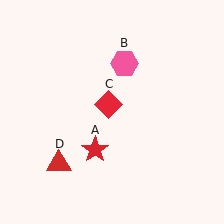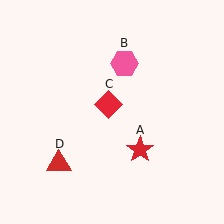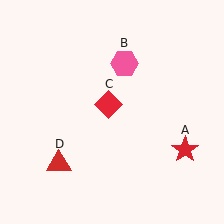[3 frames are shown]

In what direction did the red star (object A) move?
The red star (object A) moved right.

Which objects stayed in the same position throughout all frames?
Pink hexagon (object B) and red diamond (object C) and red triangle (object D) remained stationary.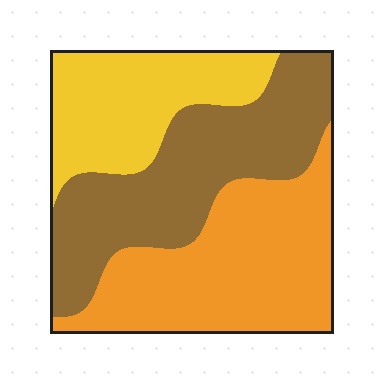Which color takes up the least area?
Yellow, at roughly 25%.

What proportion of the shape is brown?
Brown takes up about three eighths (3/8) of the shape.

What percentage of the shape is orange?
Orange covers around 40% of the shape.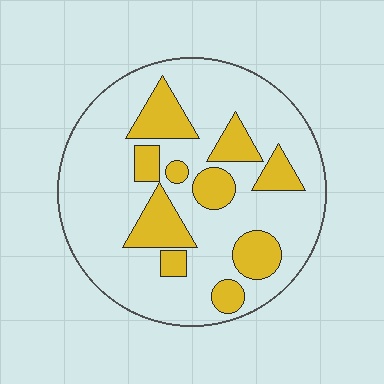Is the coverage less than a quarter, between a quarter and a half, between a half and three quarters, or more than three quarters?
Between a quarter and a half.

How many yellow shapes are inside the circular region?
10.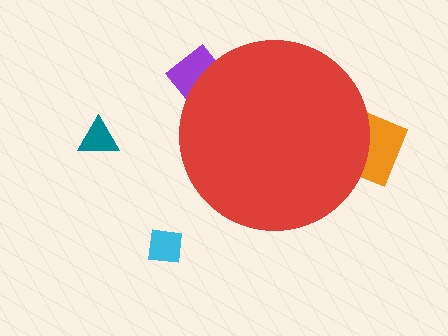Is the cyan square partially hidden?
No, the cyan square is fully visible.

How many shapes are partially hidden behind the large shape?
2 shapes are partially hidden.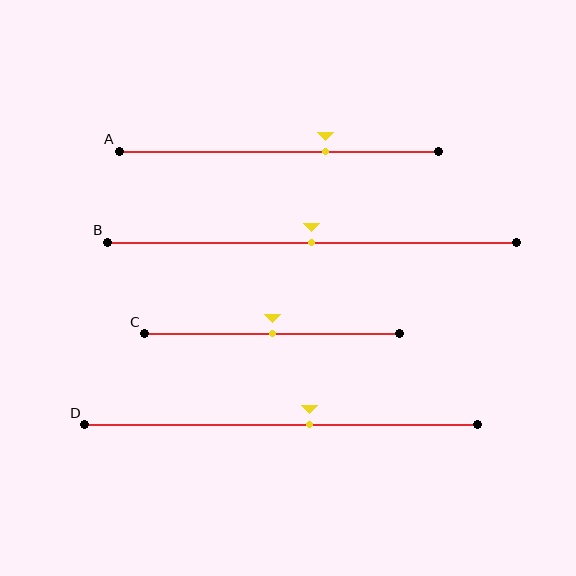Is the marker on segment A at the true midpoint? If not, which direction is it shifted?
No, the marker on segment A is shifted to the right by about 14% of the segment length.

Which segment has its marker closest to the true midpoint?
Segment B has its marker closest to the true midpoint.